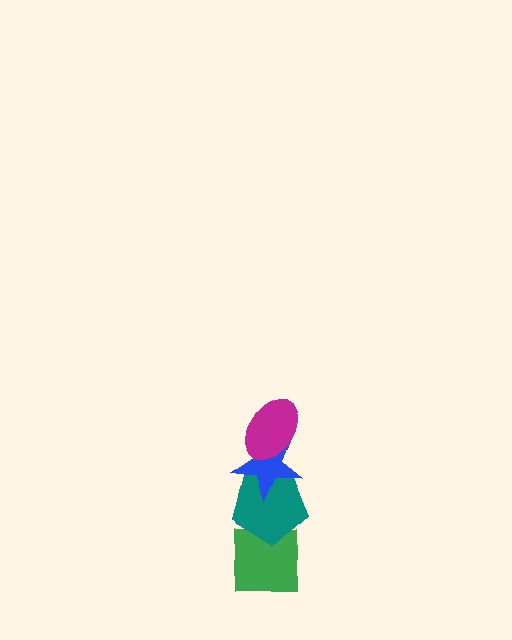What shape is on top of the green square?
The teal pentagon is on top of the green square.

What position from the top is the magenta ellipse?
The magenta ellipse is 1st from the top.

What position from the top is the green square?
The green square is 4th from the top.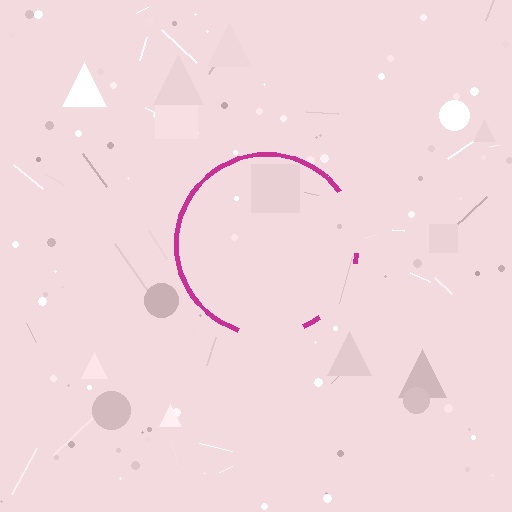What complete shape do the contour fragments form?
The contour fragments form a circle.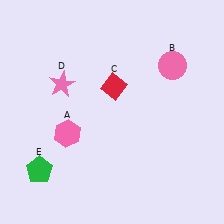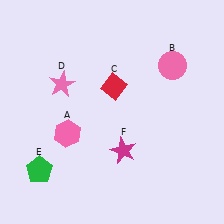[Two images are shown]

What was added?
A magenta star (F) was added in Image 2.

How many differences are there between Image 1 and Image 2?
There is 1 difference between the two images.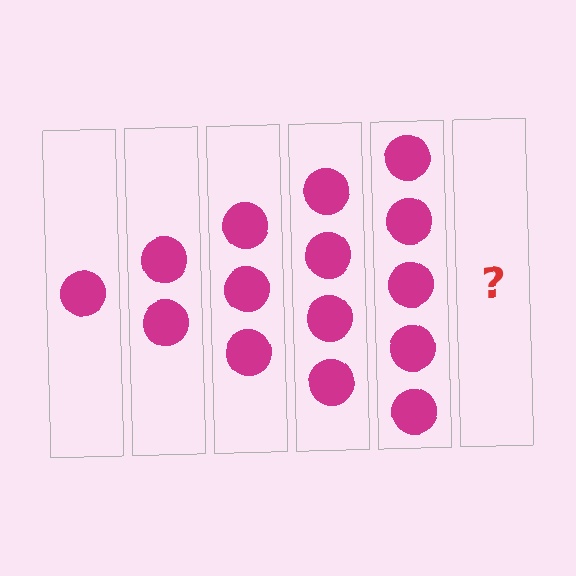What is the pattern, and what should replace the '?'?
The pattern is that each step adds one more circle. The '?' should be 6 circles.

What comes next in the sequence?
The next element should be 6 circles.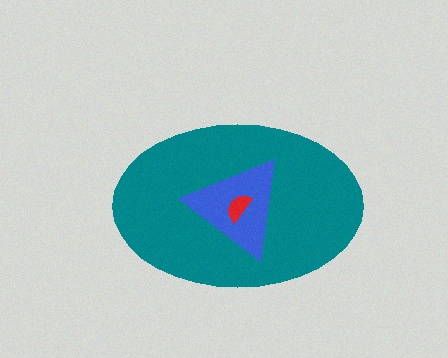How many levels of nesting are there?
3.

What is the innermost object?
The red semicircle.